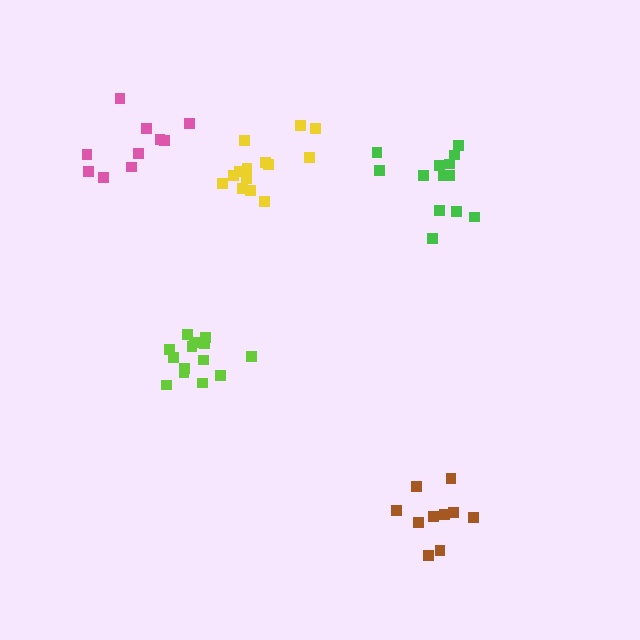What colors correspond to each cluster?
The clusters are colored: yellow, brown, lime, green, pink.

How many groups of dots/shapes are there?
There are 5 groups.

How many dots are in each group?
Group 1: 14 dots, Group 2: 10 dots, Group 3: 14 dots, Group 4: 13 dots, Group 5: 10 dots (61 total).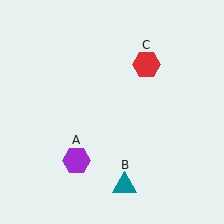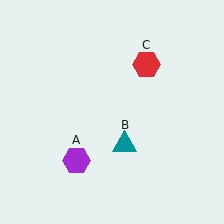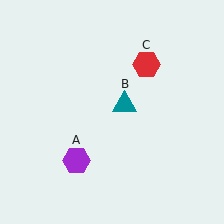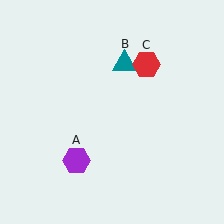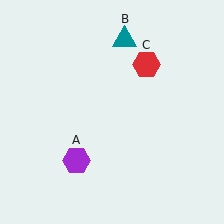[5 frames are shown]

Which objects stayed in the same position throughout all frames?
Purple hexagon (object A) and red hexagon (object C) remained stationary.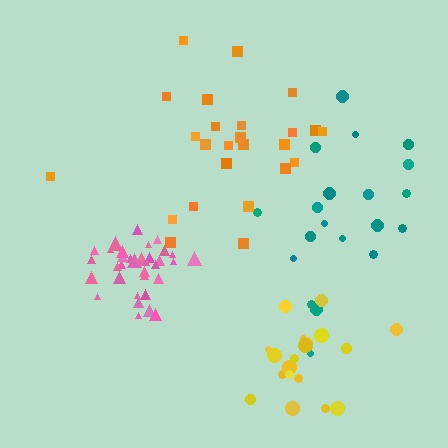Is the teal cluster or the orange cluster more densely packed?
Orange.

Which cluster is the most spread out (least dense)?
Teal.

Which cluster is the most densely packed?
Pink.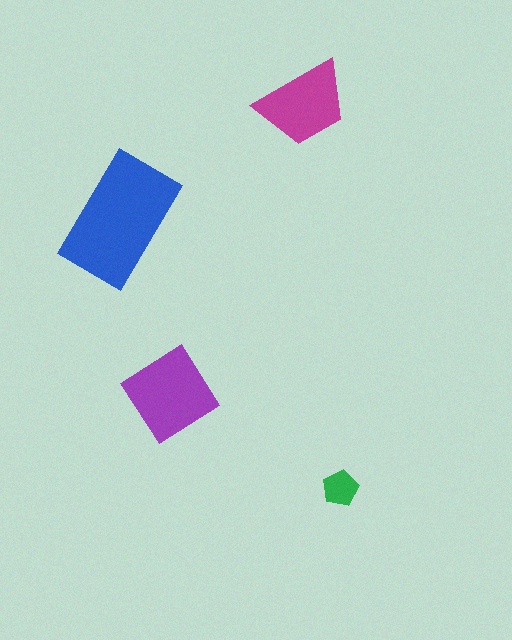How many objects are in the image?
There are 4 objects in the image.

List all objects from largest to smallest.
The blue rectangle, the purple diamond, the magenta trapezoid, the green pentagon.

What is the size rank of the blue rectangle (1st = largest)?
1st.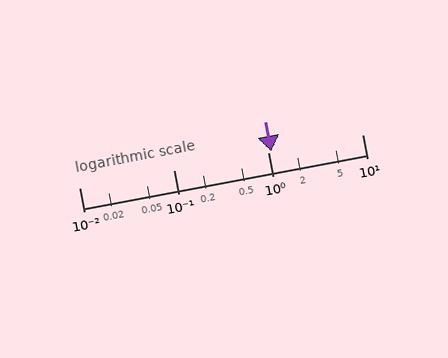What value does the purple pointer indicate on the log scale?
The pointer indicates approximately 1.1.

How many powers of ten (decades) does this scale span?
The scale spans 3 decades, from 0.01 to 10.